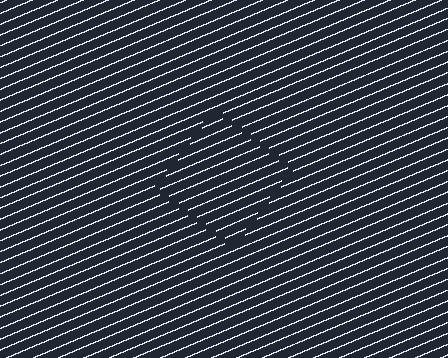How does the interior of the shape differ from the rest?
The interior of the shape contains the same grating, shifted by half a period — the contour is defined by the phase discontinuity where line-ends from the inner and outer gratings abut.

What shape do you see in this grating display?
An illusory square. The interior of the shape contains the same grating, shifted by half a period — the contour is defined by the phase discontinuity where line-ends from the inner and outer gratings abut.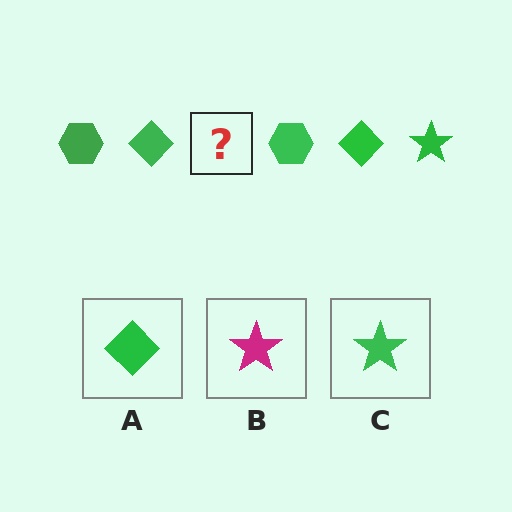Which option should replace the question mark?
Option C.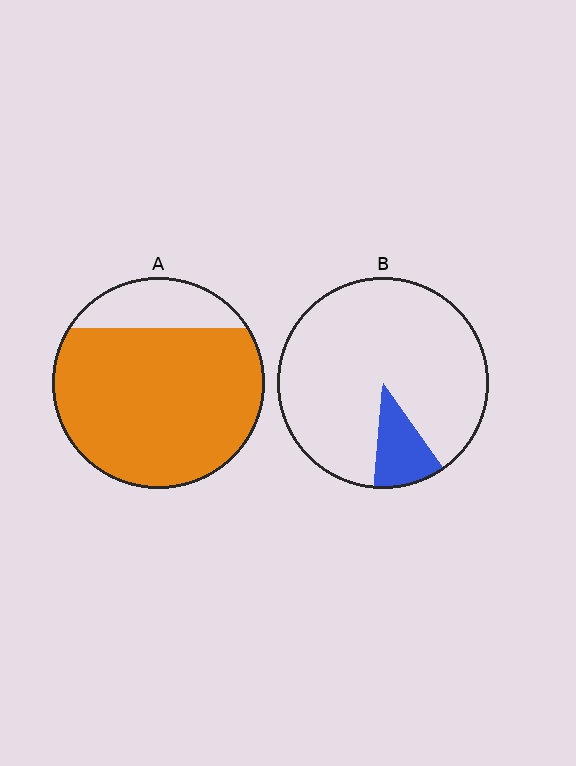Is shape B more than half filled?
No.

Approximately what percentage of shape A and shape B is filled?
A is approximately 80% and B is approximately 10%.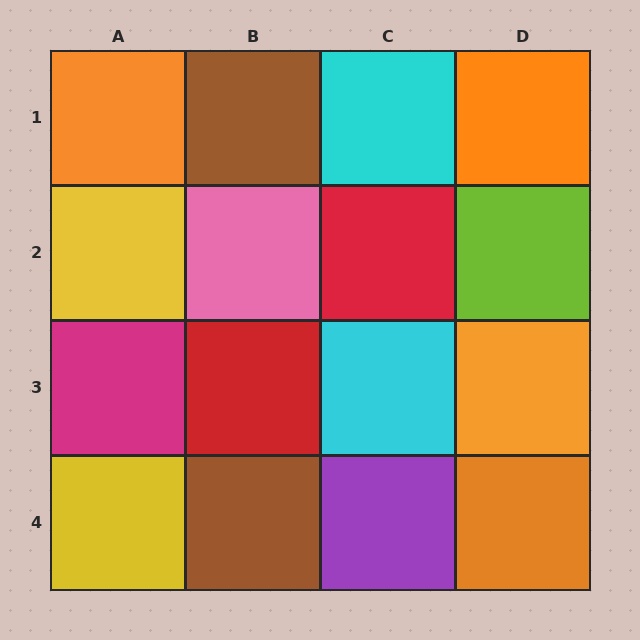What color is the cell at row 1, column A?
Orange.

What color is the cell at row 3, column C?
Cyan.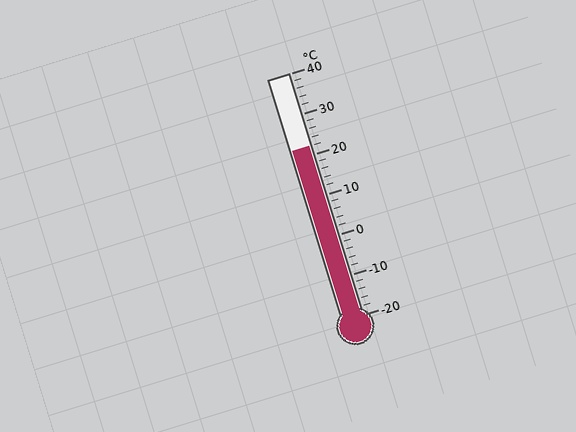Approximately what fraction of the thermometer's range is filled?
The thermometer is filled to approximately 70% of its range.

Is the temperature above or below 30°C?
The temperature is below 30°C.